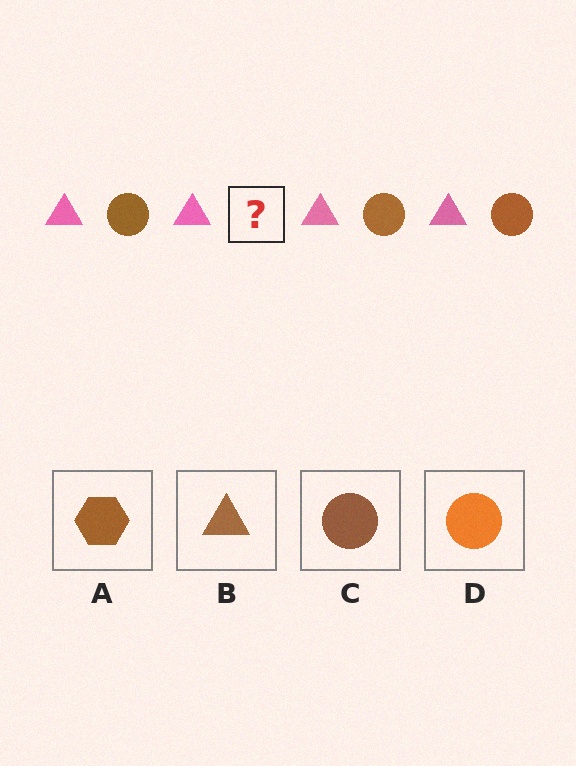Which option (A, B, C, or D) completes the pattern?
C.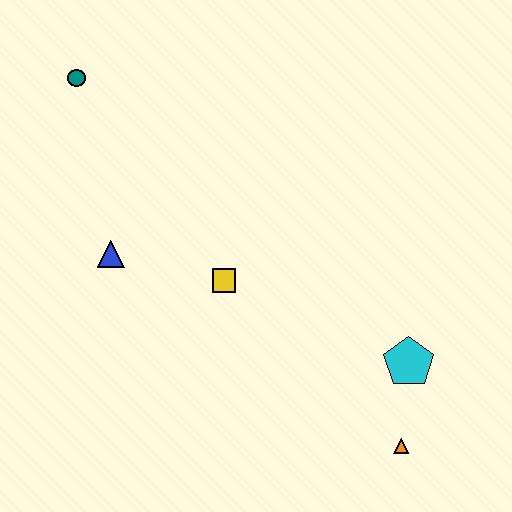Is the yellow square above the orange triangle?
Yes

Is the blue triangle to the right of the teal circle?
Yes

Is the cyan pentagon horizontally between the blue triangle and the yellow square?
No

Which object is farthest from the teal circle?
The orange triangle is farthest from the teal circle.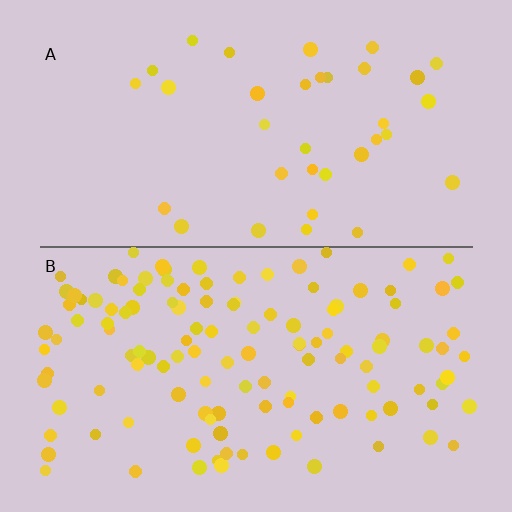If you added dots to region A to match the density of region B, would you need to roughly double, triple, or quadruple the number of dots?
Approximately triple.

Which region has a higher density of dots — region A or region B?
B (the bottom).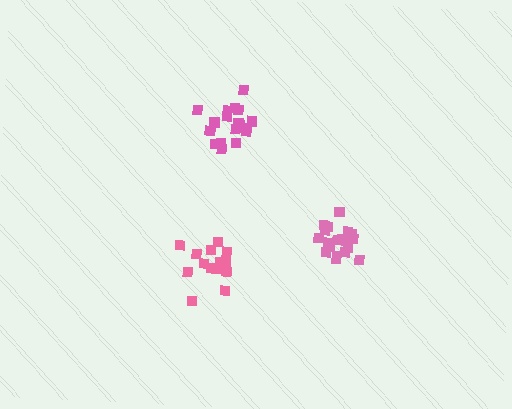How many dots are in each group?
Group 1: 18 dots, Group 2: 20 dots, Group 3: 14 dots (52 total).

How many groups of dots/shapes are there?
There are 3 groups.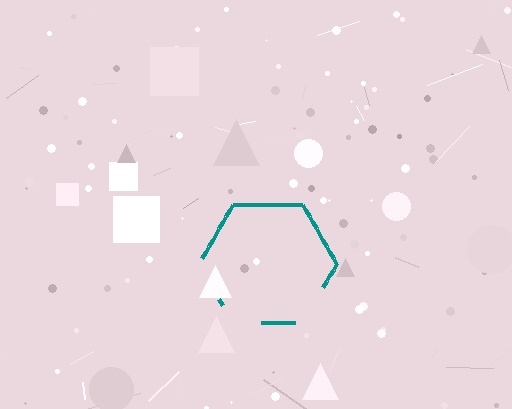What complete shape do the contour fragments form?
The contour fragments form a hexagon.